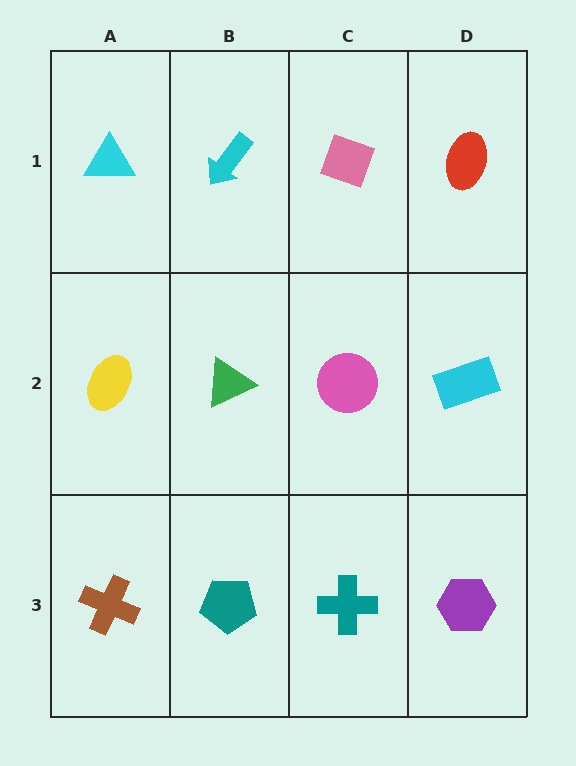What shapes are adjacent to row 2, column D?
A red ellipse (row 1, column D), a purple hexagon (row 3, column D), a pink circle (row 2, column C).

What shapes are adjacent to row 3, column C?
A pink circle (row 2, column C), a teal pentagon (row 3, column B), a purple hexagon (row 3, column D).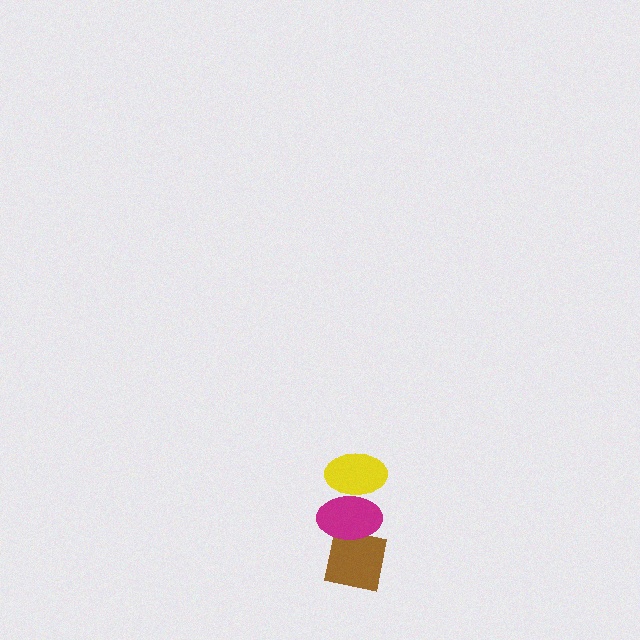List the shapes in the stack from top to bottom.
From top to bottom: the yellow ellipse, the magenta ellipse, the brown square.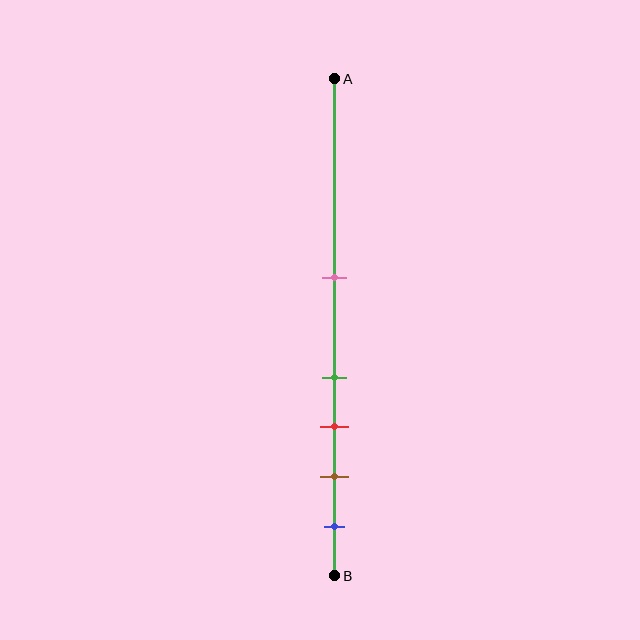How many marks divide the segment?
There are 5 marks dividing the segment.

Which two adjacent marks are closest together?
The green and red marks are the closest adjacent pair.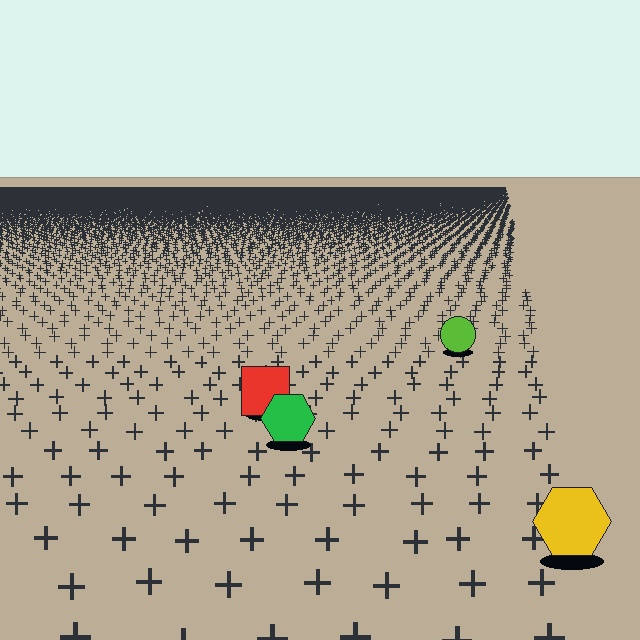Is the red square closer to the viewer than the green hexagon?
No. The green hexagon is closer — you can tell from the texture gradient: the ground texture is coarser near it.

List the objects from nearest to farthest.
From nearest to farthest: the yellow hexagon, the green hexagon, the red square, the lime circle.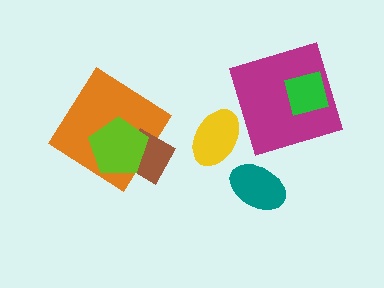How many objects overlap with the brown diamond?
2 objects overlap with the brown diamond.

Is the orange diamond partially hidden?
Yes, it is partially covered by another shape.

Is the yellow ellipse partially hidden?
No, no other shape covers it.